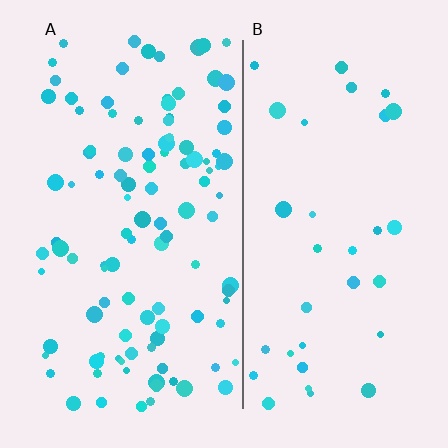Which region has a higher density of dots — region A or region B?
A (the left).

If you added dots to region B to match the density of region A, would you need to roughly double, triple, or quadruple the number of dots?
Approximately triple.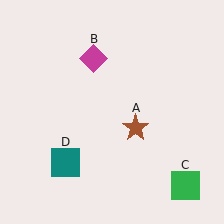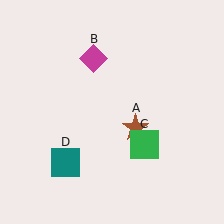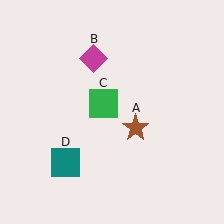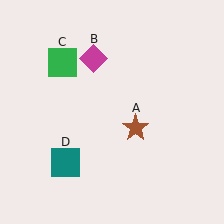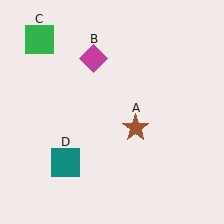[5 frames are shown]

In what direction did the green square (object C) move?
The green square (object C) moved up and to the left.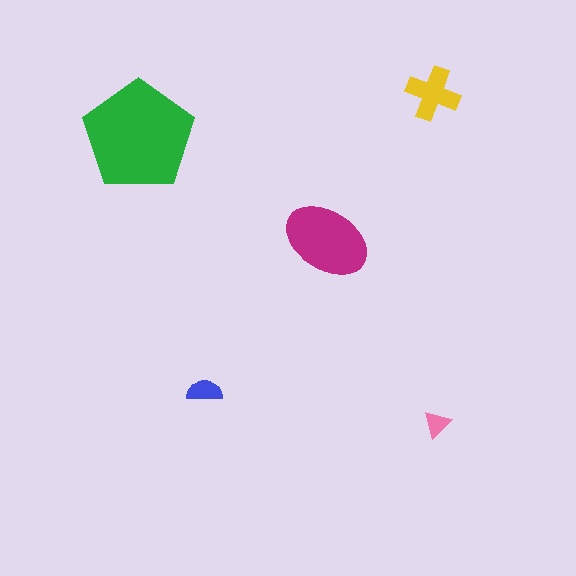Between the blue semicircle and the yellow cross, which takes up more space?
The yellow cross.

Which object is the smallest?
The pink triangle.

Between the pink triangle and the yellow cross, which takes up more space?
The yellow cross.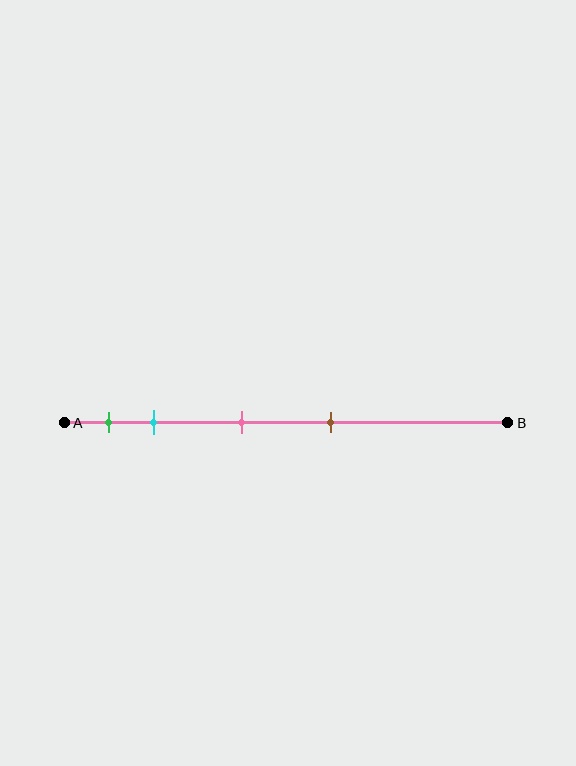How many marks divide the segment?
There are 4 marks dividing the segment.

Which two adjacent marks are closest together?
The green and cyan marks are the closest adjacent pair.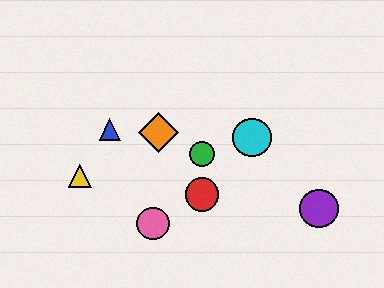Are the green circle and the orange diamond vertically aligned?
No, the green circle is at x≈202 and the orange diamond is at x≈159.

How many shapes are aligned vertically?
2 shapes (the red circle, the green circle) are aligned vertically.